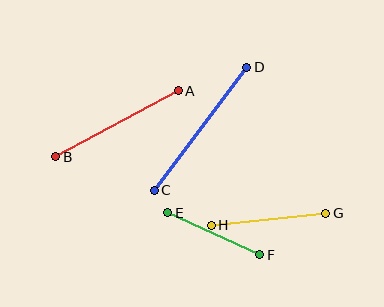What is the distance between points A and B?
The distance is approximately 139 pixels.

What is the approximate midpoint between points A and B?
The midpoint is at approximately (117, 124) pixels.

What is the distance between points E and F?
The distance is approximately 101 pixels.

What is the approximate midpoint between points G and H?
The midpoint is at approximately (268, 219) pixels.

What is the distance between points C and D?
The distance is approximately 154 pixels.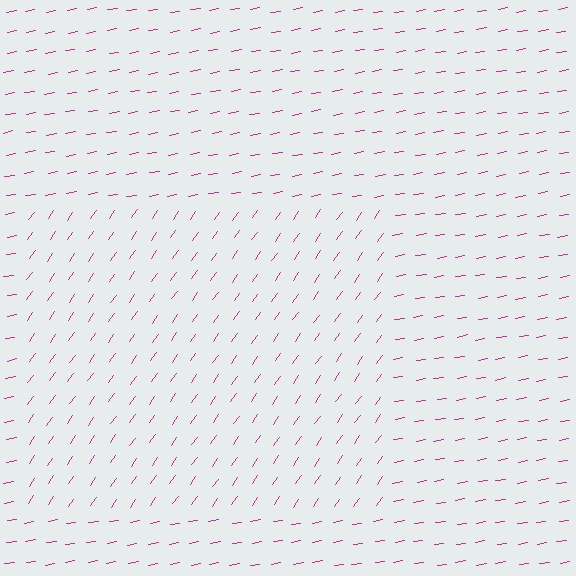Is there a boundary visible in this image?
Yes, there is a texture boundary formed by a change in line orientation.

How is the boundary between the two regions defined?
The boundary is defined purely by a change in line orientation (approximately 45 degrees difference). All lines are the same color and thickness.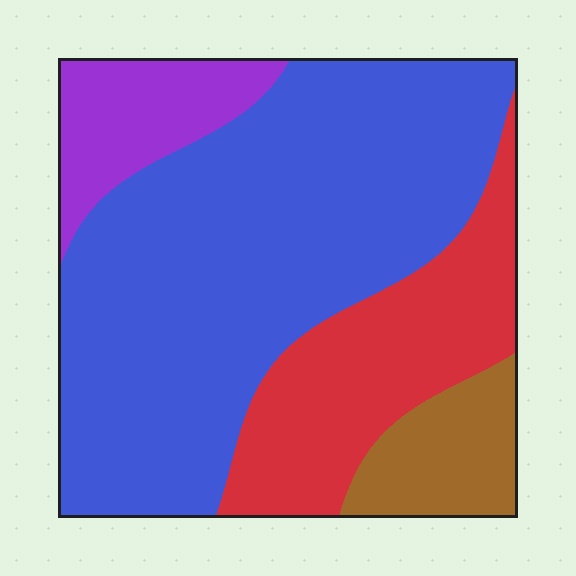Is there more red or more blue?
Blue.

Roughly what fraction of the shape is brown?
Brown covers about 10% of the shape.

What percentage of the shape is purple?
Purple takes up about one tenth (1/10) of the shape.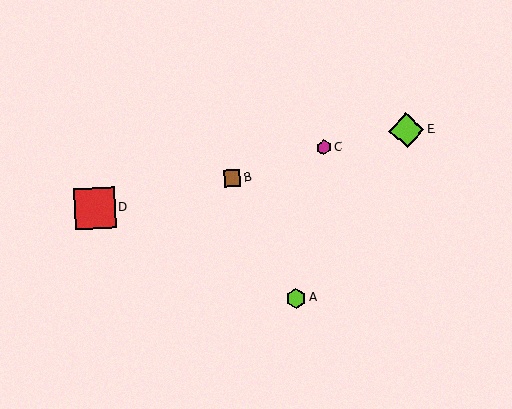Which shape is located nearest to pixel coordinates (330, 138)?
The magenta hexagon (labeled C) at (324, 147) is nearest to that location.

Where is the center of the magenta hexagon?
The center of the magenta hexagon is at (324, 147).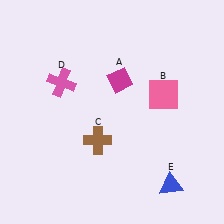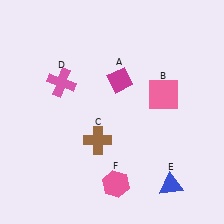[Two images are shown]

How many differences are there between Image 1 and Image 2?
There is 1 difference between the two images.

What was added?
A pink hexagon (F) was added in Image 2.